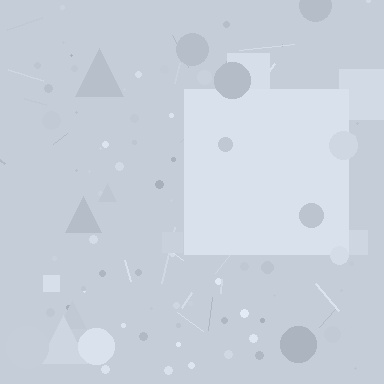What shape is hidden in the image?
A square is hidden in the image.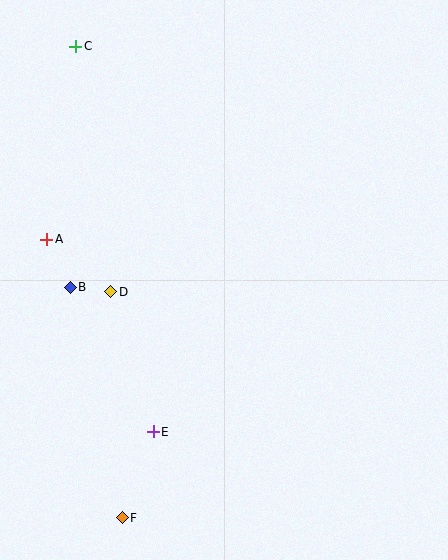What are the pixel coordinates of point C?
Point C is at (76, 46).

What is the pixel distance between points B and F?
The distance between B and F is 236 pixels.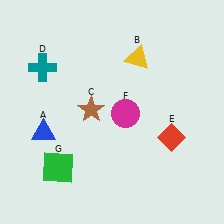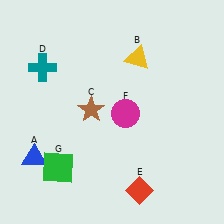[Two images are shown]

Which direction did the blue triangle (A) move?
The blue triangle (A) moved down.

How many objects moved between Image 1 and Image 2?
2 objects moved between the two images.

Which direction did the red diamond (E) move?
The red diamond (E) moved down.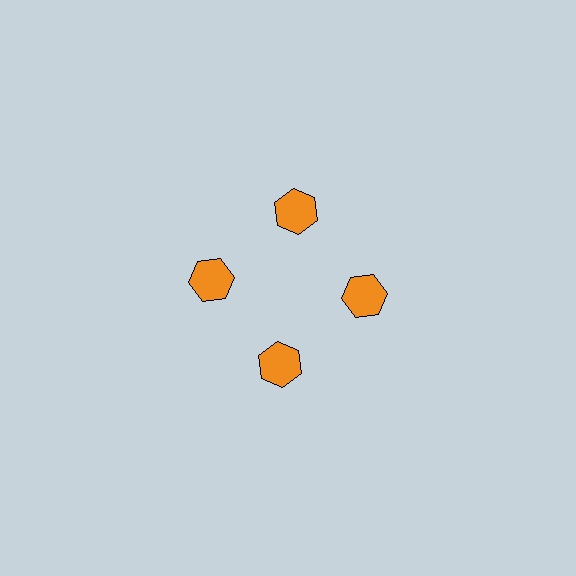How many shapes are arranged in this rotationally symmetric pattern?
There are 4 shapes, arranged in 4 groups of 1.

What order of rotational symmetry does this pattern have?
This pattern has 4-fold rotational symmetry.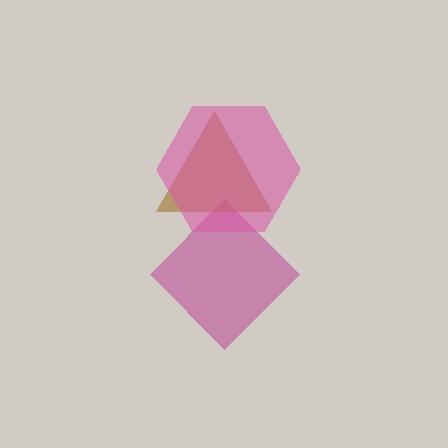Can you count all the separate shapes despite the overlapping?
Yes, there are 3 separate shapes.